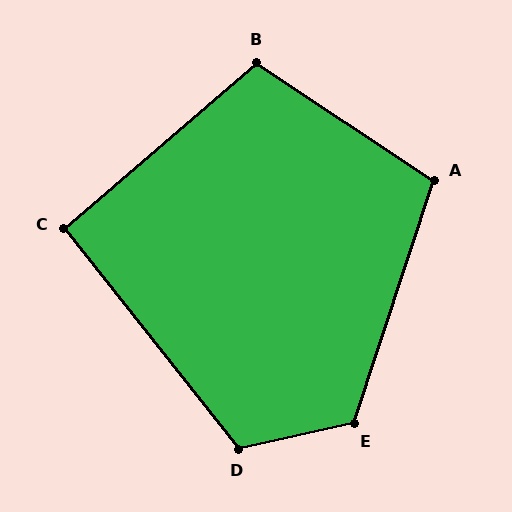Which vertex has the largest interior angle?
E, at approximately 121 degrees.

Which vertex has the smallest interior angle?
C, at approximately 93 degrees.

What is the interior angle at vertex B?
Approximately 106 degrees (obtuse).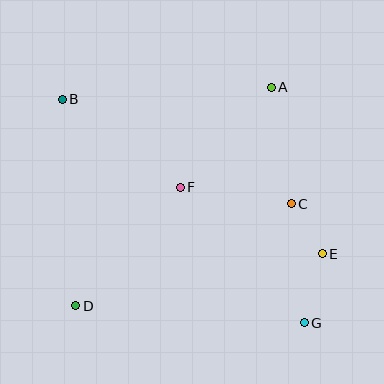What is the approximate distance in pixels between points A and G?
The distance between A and G is approximately 238 pixels.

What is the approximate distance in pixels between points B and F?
The distance between B and F is approximately 147 pixels.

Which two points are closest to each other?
Points C and E are closest to each other.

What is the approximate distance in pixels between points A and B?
The distance between A and B is approximately 209 pixels.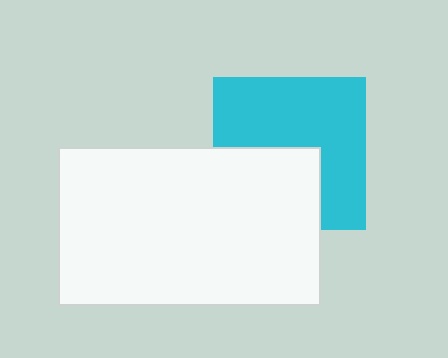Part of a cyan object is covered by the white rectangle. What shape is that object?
It is a square.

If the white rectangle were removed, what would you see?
You would see the complete cyan square.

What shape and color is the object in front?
The object in front is a white rectangle.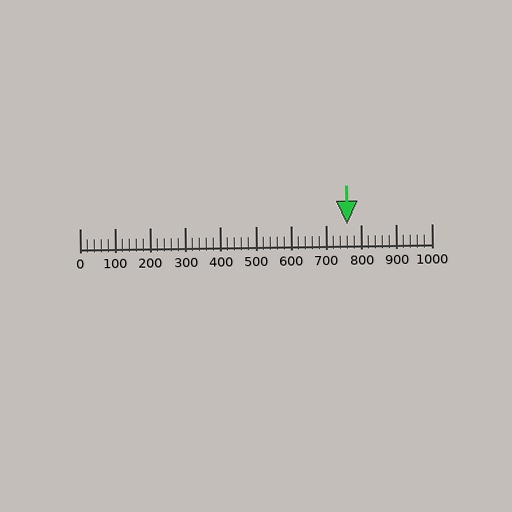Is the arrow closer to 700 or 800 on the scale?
The arrow is closer to 800.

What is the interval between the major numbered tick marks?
The major tick marks are spaced 100 units apart.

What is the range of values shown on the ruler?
The ruler shows values from 0 to 1000.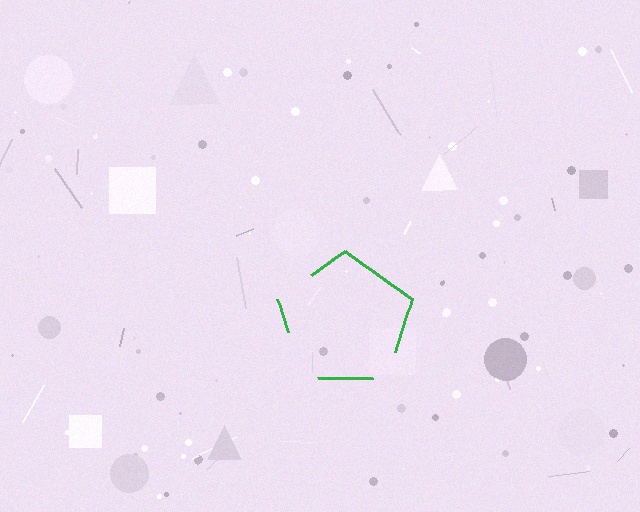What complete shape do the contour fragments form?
The contour fragments form a pentagon.